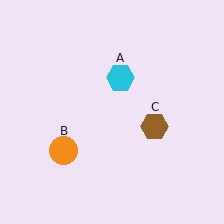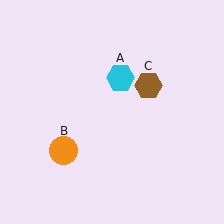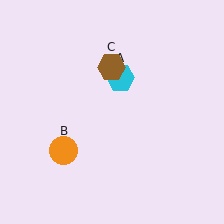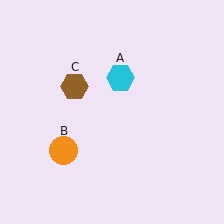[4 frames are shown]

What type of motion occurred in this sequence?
The brown hexagon (object C) rotated counterclockwise around the center of the scene.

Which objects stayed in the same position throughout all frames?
Cyan hexagon (object A) and orange circle (object B) remained stationary.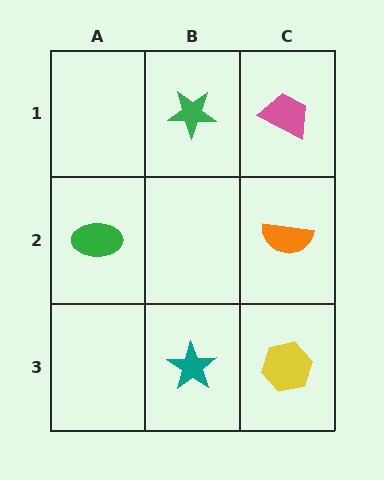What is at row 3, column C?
A yellow hexagon.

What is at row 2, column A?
A green ellipse.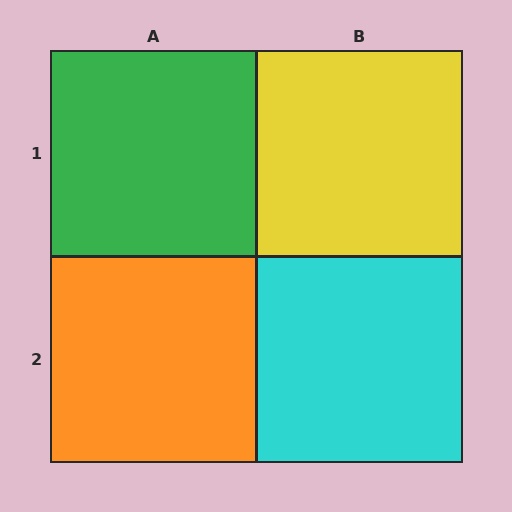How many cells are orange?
1 cell is orange.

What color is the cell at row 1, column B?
Yellow.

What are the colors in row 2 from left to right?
Orange, cyan.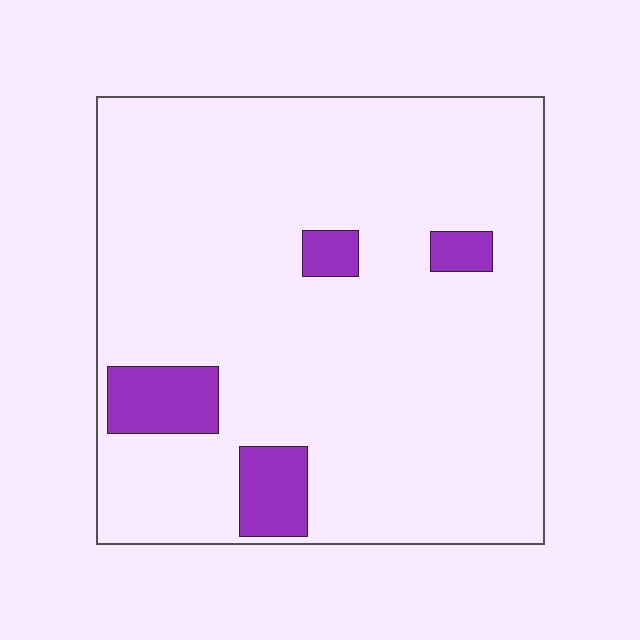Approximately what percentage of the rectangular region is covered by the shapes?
Approximately 10%.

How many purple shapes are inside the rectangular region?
4.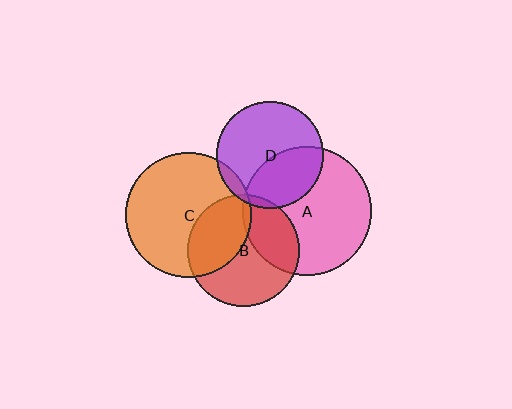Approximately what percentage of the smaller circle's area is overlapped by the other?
Approximately 40%.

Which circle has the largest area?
Circle A (pink).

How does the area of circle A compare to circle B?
Approximately 1.3 times.